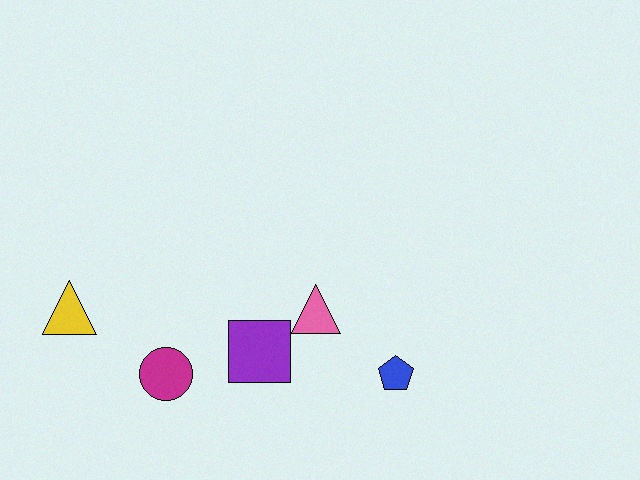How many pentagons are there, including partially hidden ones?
There is 1 pentagon.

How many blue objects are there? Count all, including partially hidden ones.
There is 1 blue object.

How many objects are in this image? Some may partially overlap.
There are 5 objects.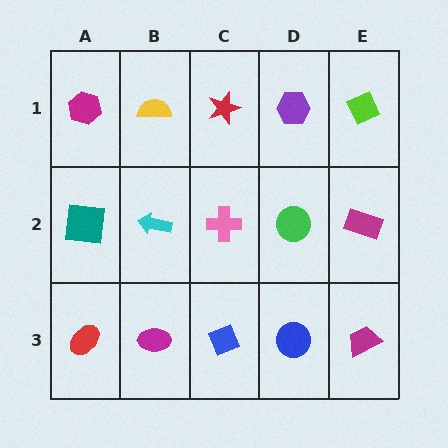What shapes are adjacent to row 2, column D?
A purple hexagon (row 1, column D), a blue circle (row 3, column D), a pink cross (row 2, column C), a magenta rectangle (row 2, column E).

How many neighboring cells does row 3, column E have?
2.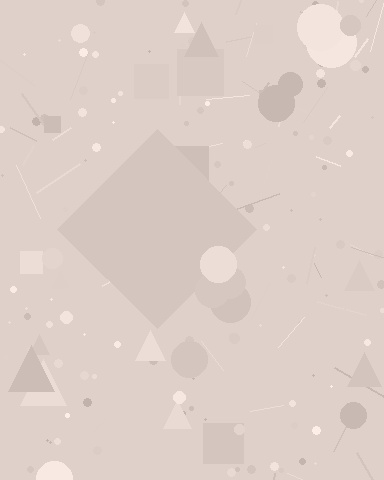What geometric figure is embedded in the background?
A diamond is embedded in the background.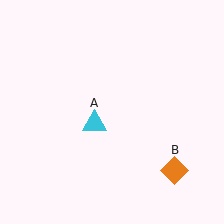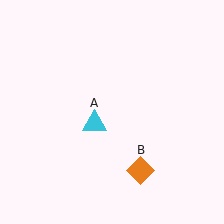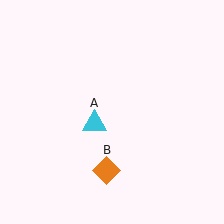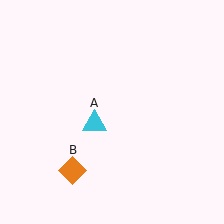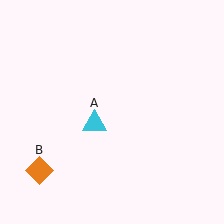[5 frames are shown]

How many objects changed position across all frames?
1 object changed position: orange diamond (object B).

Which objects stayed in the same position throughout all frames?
Cyan triangle (object A) remained stationary.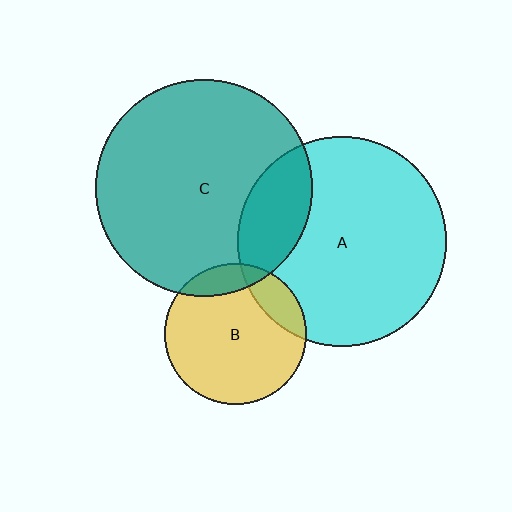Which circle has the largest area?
Circle C (teal).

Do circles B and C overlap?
Yes.